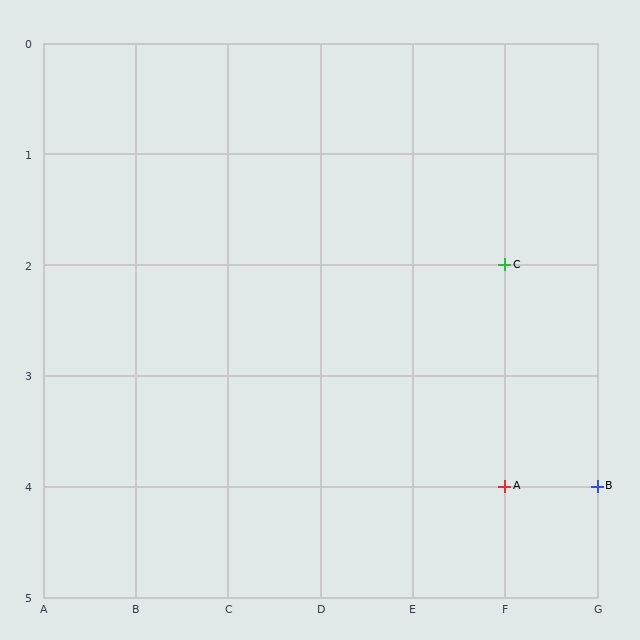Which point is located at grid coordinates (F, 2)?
Point C is at (F, 2).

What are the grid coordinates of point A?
Point A is at grid coordinates (F, 4).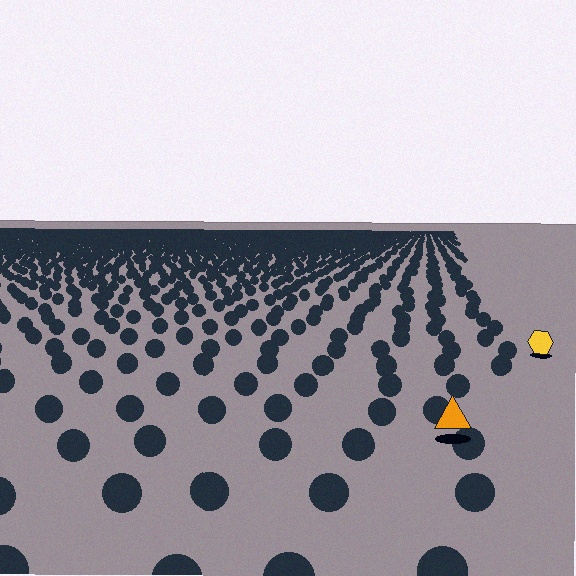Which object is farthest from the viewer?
The yellow hexagon is farthest from the viewer. It appears smaller and the ground texture around it is denser.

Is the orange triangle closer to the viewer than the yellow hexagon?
Yes. The orange triangle is closer — you can tell from the texture gradient: the ground texture is coarser near it.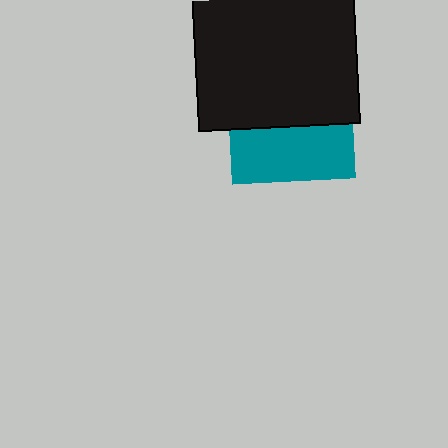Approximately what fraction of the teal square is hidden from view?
Roughly 56% of the teal square is hidden behind the black rectangle.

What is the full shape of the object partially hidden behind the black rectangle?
The partially hidden object is a teal square.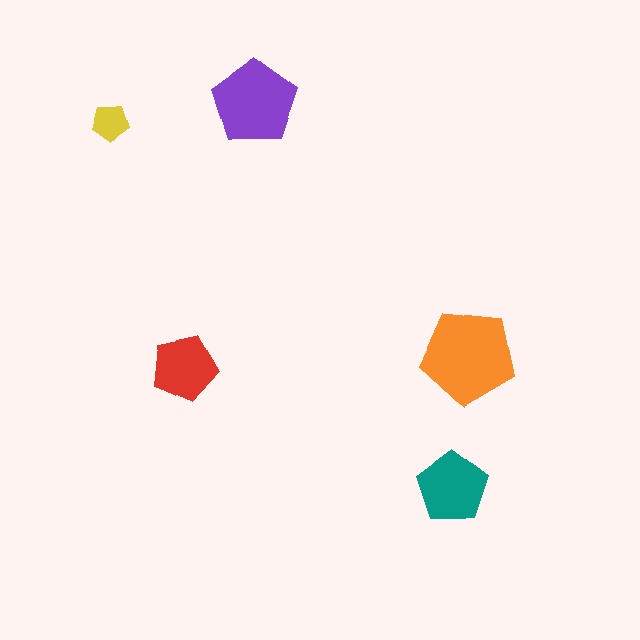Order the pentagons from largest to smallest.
the orange one, the purple one, the teal one, the red one, the yellow one.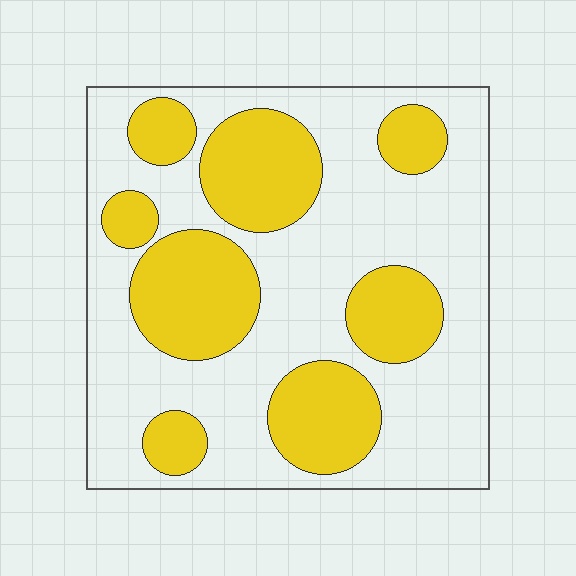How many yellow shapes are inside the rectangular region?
8.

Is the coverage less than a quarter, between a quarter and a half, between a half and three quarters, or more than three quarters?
Between a quarter and a half.